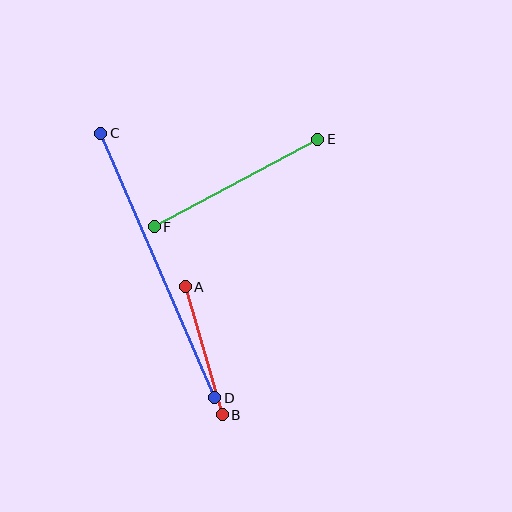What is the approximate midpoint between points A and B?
The midpoint is at approximately (204, 351) pixels.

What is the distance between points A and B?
The distance is approximately 133 pixels.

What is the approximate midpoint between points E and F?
The midpoint is at approximately (236, 183) pixels.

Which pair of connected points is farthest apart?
Points C and D are farthest apart.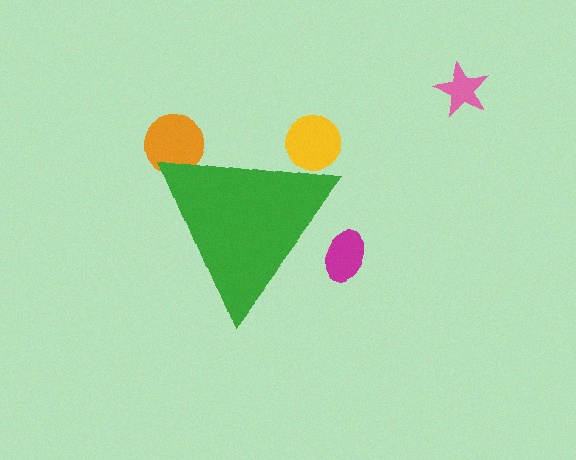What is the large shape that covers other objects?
A green triangle.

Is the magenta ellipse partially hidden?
Yes, the magenta ellipse is partially hidden behind the green triangle.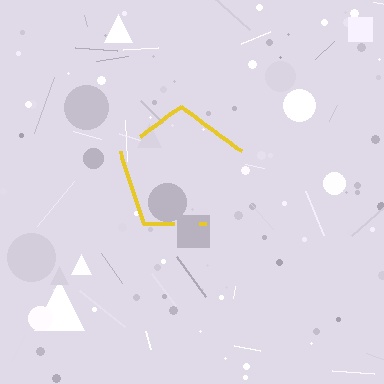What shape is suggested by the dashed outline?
The dashed outline suggests a pentagon.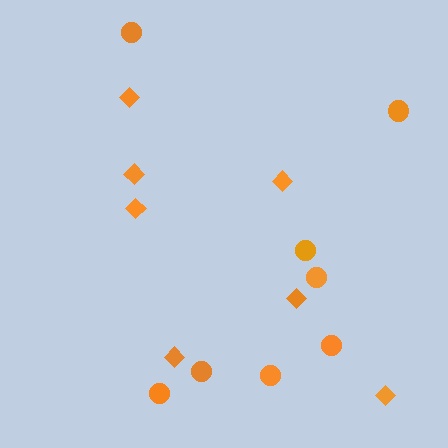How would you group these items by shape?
There are 2 groups: one group of circles (8) and one group of diamonds (7).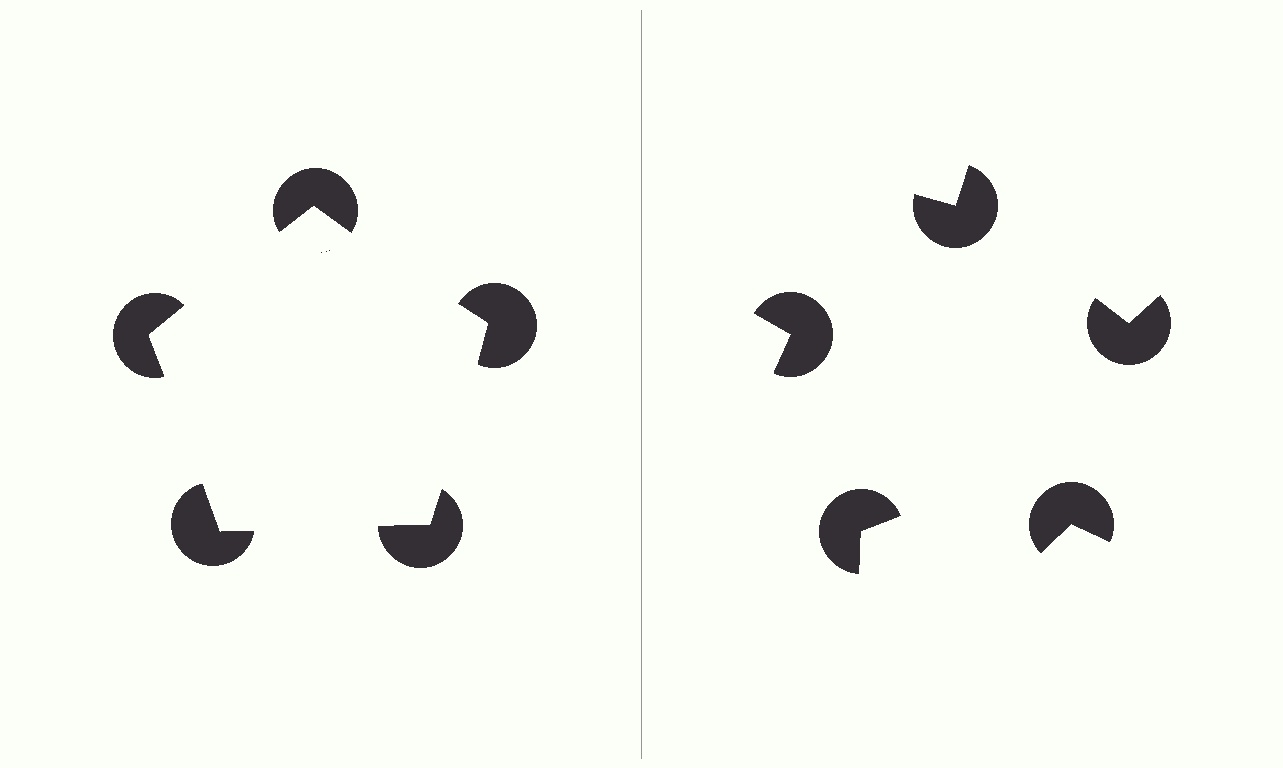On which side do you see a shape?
An illusory pentagon appears on the left side. On the right side the wedge cuts are rotated, so no coherent shape forms.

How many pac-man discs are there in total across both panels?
10 — 5 on each side.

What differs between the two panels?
The pac-man discs are positioned identically on both sides; only the wedge orientations differ. On the left they align to a pentagon; on the right they are misaligned.